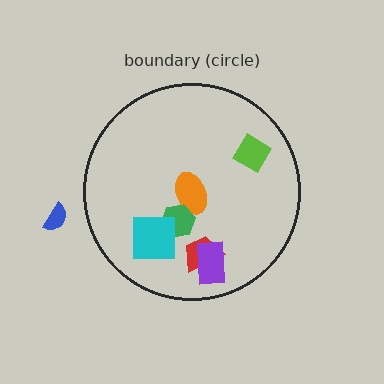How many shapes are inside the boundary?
6 inside, 1 outside.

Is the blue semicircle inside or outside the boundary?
Outside.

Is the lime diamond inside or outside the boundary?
Inside.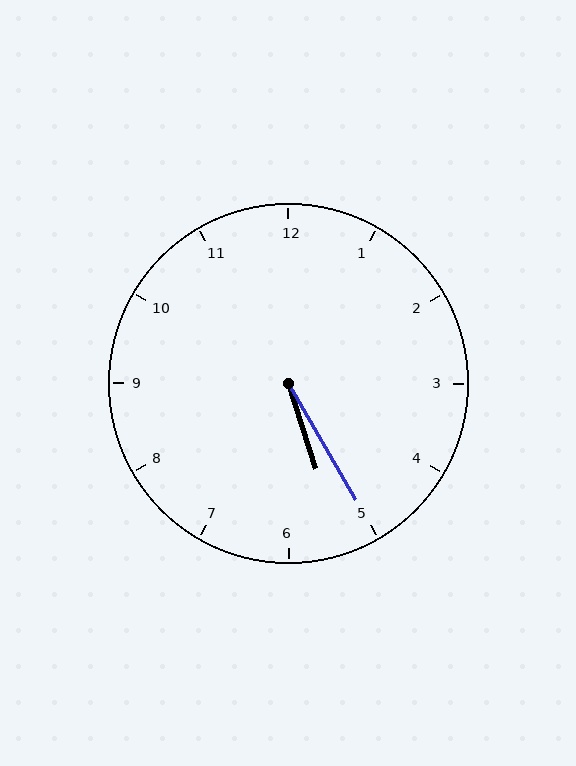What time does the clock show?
5:25.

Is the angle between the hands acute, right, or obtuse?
It is acute.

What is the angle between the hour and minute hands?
Approximately 12 degrees.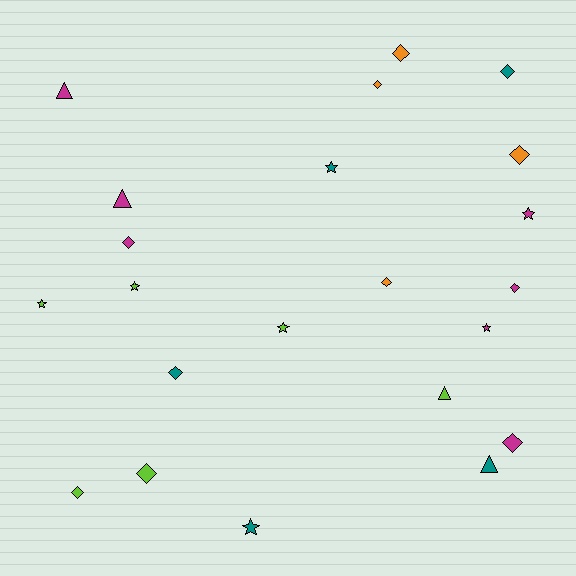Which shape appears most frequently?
Diamond, with 11 objects.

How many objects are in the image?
There are 22 objects.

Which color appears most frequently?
Magenta, with 7 objects.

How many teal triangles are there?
There is 1 teal triangle.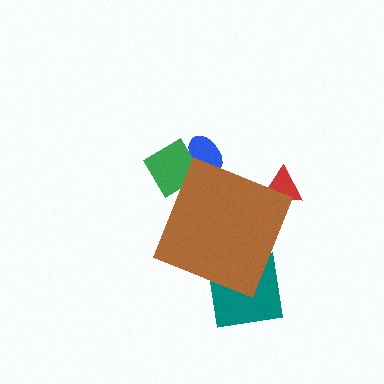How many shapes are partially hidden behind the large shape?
4 shapes are partially hidden.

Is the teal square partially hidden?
Yes, the teal square is partially hidden behind the brown diamond.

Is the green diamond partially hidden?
Yes, the green diamond is partially hidden behind the brown diamond.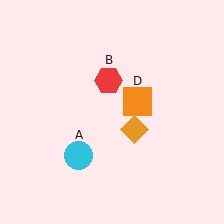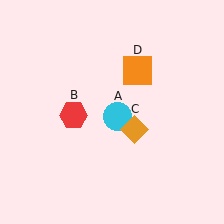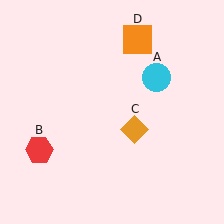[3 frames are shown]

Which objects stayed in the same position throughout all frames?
Orange diamond (object C) remained stationary.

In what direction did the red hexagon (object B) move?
The red hexagon (object B) moved down and to the left.